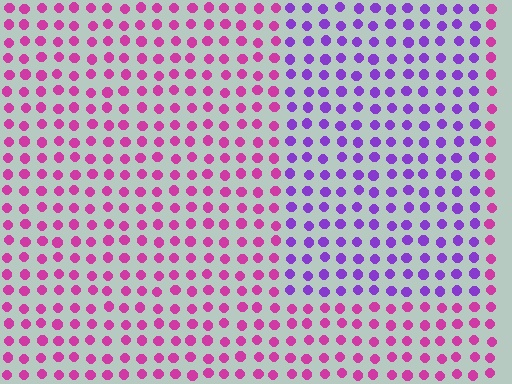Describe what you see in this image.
The image is filled with small magenta elements in a uniform arrangement. A rectangle-shaped region is visible where the elements are tinted to a slightly different hue, forming a subtle color boundary.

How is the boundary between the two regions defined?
The boundary is defined purely by a slight shift in hue (about 46 degrees). Spacing, size, and orientation are identical on both sides.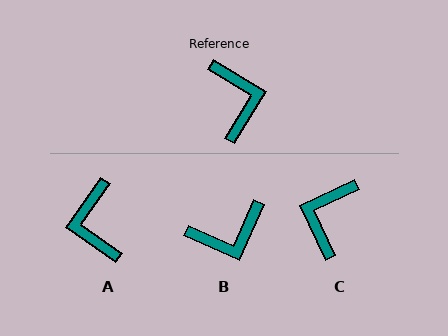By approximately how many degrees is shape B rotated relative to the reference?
Approximately 83 degrees clockwise.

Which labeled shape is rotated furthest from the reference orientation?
A, about 175 degrees away.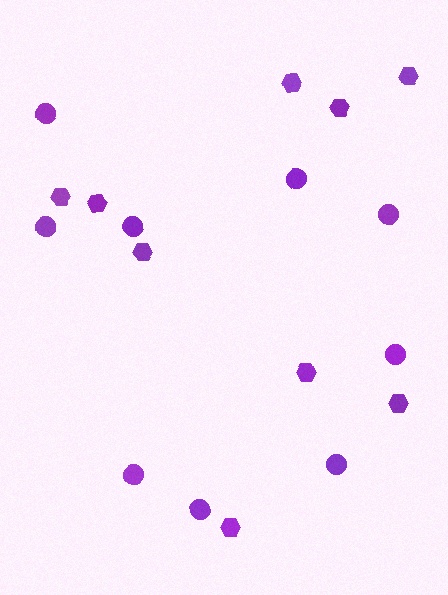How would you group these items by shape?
There are 2 groups: one group of circles (9) and one group of hexagons (9).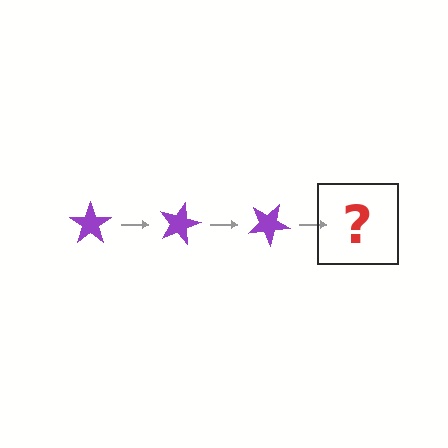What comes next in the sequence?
The next element should be a purple star rotated 45 degrees.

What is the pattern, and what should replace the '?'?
The pattern is that the star rotates 15 degrees each step. The '?' should be a purple star rotated 45 degrees.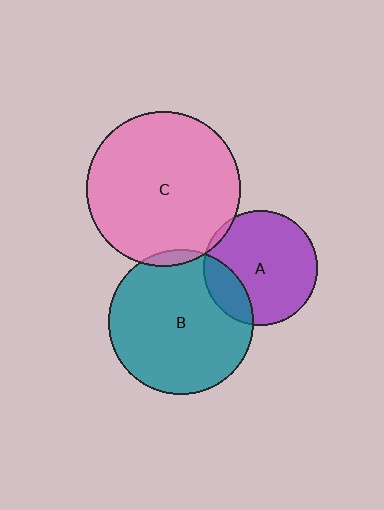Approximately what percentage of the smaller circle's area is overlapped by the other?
Approximately 20%.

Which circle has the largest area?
Circle C (pink).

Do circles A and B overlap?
Yes.